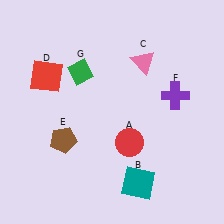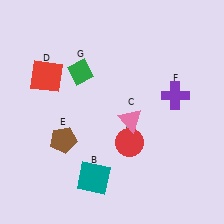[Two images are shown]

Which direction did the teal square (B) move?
The teal square (B) moved left.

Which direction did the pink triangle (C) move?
The pink triangle (C) moved down.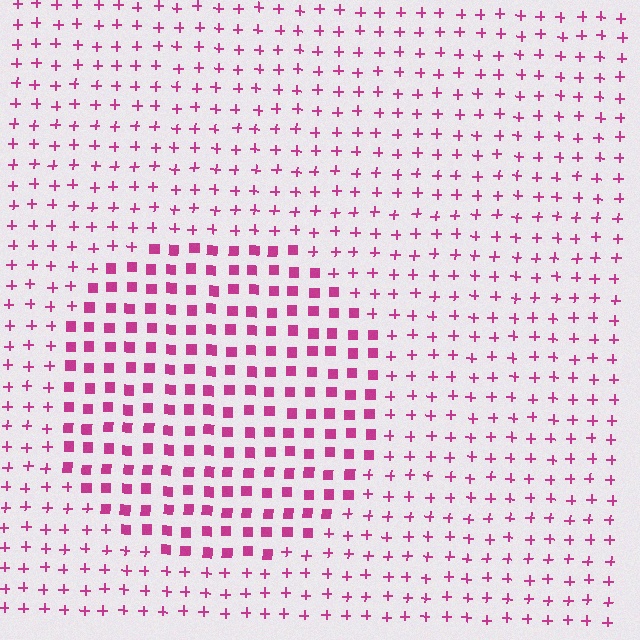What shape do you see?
I see a circle.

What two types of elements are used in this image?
The image uses squares inside the circle region and plus signs outside it.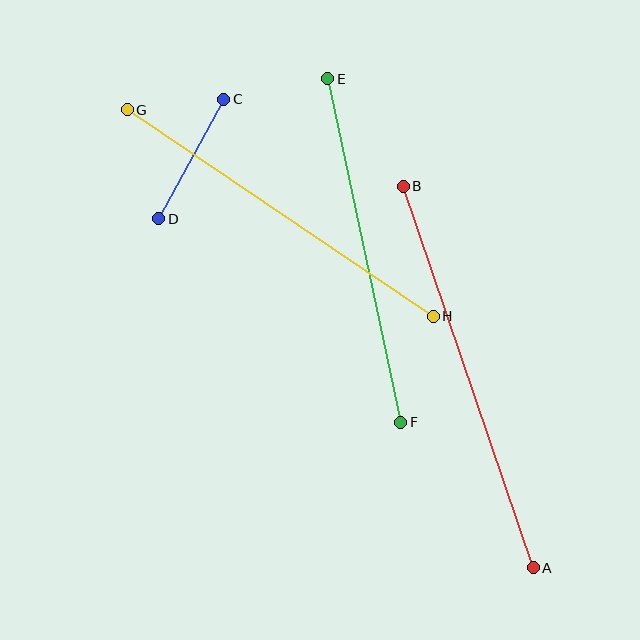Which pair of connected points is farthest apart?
Points A and B are farthest apart.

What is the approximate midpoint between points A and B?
The midpoint is at approximately (468, 377) pixels.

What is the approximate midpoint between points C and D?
The midpoint is at approximately (191, 159) pixels.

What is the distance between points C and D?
The distance is approximately 136 pixels.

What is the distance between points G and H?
The distance is approximately 369 pixels.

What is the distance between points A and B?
The distance is approximately 403 pixels.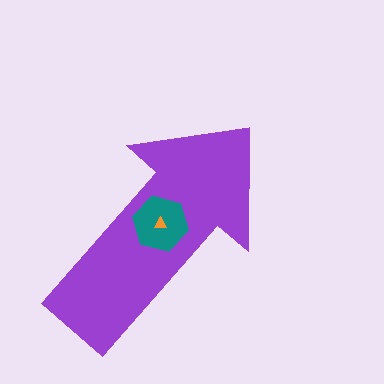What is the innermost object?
The orange triangle.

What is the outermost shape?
The purple arrow.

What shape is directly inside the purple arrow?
The teal hexagon.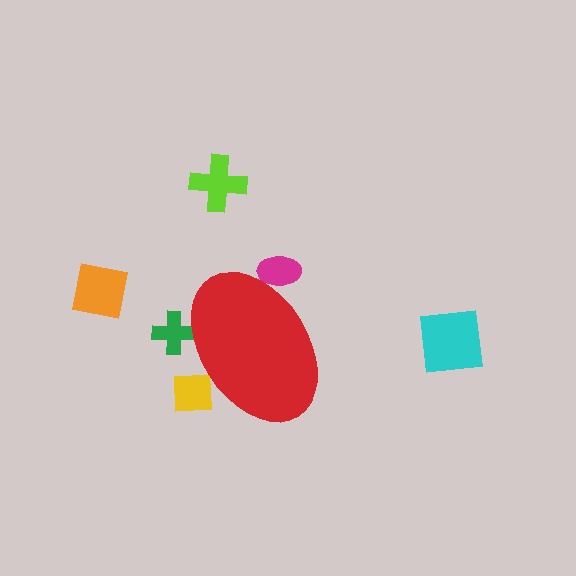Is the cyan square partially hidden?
No, the cyan square is fully visible.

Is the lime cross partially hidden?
No, the lime cross is fully visible.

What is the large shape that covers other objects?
A red ellipse.